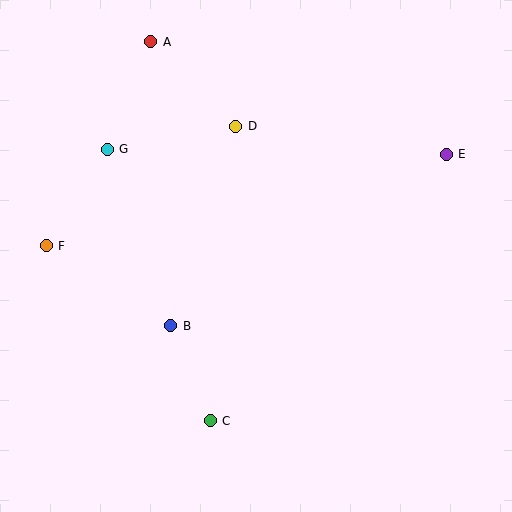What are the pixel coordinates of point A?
Point A is at (151, 42).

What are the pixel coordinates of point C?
Point C is at (210, 421).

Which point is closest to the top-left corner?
Point A is closest to the top-left corner.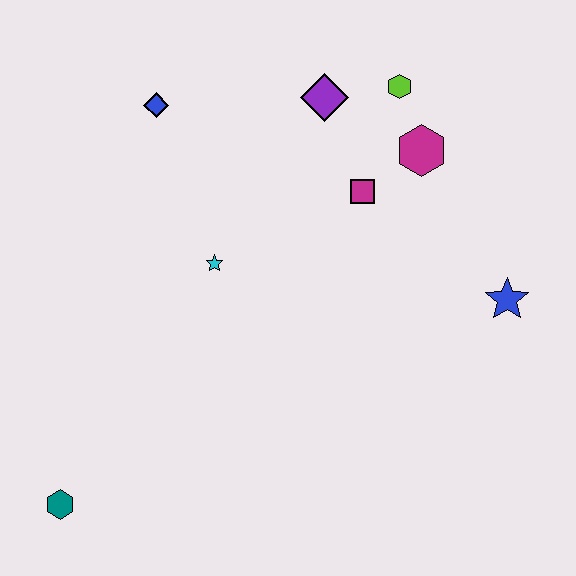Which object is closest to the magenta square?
The magenta hexagon is closest to the magenta square.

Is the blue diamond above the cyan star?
Yes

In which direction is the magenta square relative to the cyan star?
The magenta square is to the right of the cyan star.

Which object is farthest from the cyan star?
The blue star is farthest from the cyan star.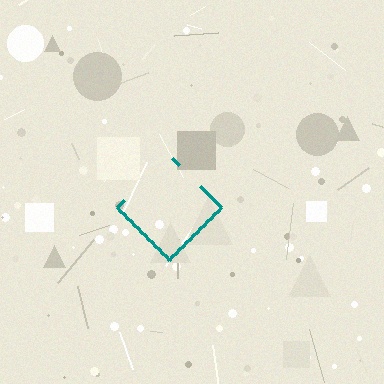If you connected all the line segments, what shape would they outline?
They would outline a diamond.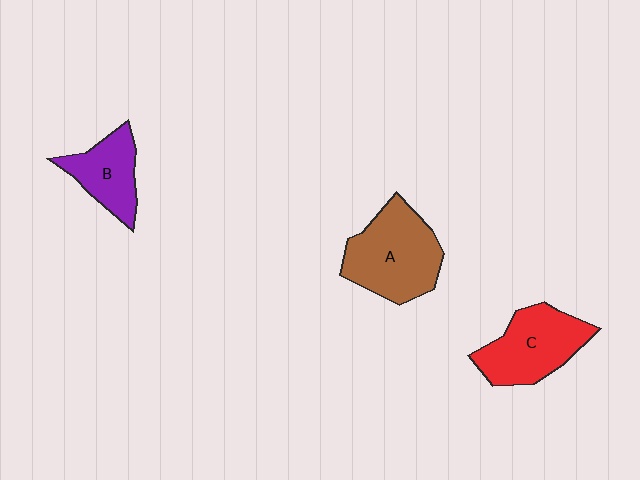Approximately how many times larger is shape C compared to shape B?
Approximately 1.4 times.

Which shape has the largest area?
Shape A (brown).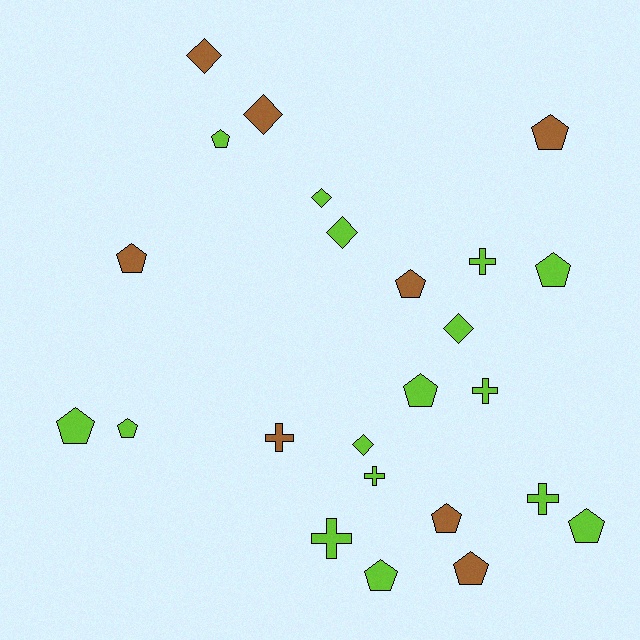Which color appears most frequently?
Lime, with 16 objects.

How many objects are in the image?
There are 24 objects.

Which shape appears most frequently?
Pentagon, with 12 objects.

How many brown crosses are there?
There is 1 brown cross.